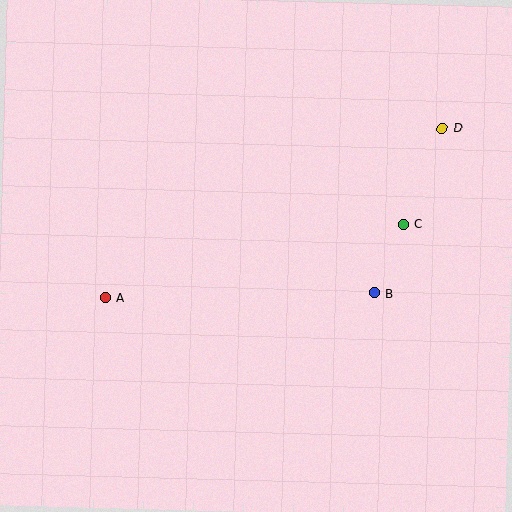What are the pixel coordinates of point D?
Point D is at (442, 128).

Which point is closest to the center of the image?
Point B at (374, 293) is closest to the center.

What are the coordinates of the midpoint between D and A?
The midpoint between D and A is at (274, 213).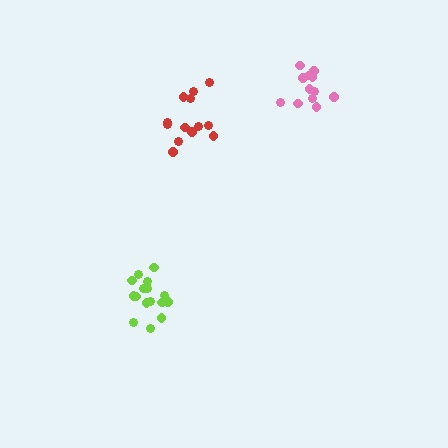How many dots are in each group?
Group 1: 12 dots, Group 2: 17 dots, Group 3: 13 dots (42 total).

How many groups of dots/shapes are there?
There are 3 groups.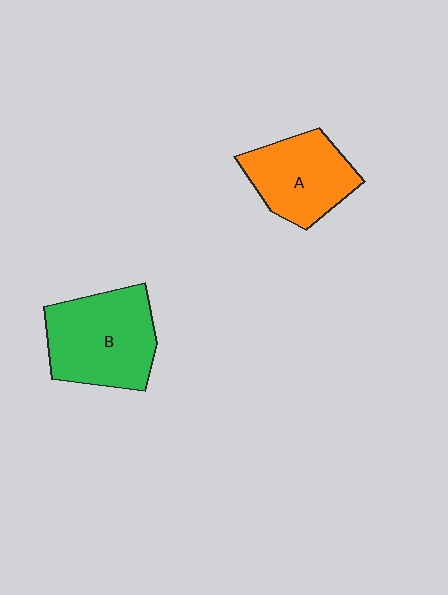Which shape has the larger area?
Shape B (green).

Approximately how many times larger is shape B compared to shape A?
Approximately 1.3 times.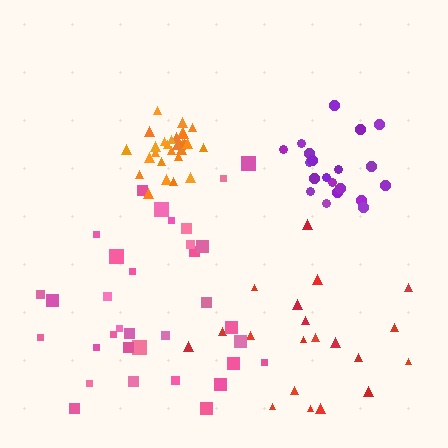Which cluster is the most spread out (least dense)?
Red.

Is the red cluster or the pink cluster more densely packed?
Pink.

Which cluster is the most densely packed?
Orange.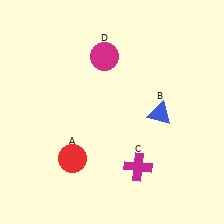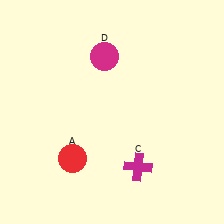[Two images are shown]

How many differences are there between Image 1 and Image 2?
There is 1 difference between the two images.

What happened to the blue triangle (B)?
The blue triangle (B) was removed in Image 2. It was in the bottom-right area of Image 1.